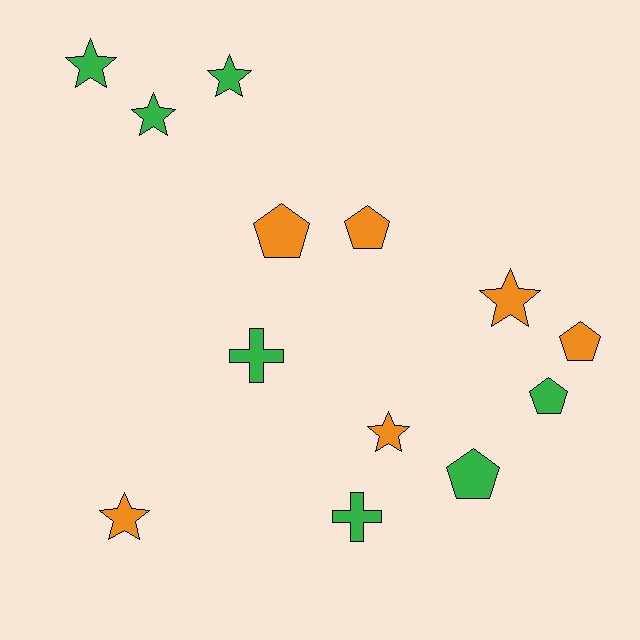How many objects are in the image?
There are 13 objects.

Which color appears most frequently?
Green, with 7 objects.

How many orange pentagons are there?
There are 3 orange pentagons.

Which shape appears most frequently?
Star, with 6 objects.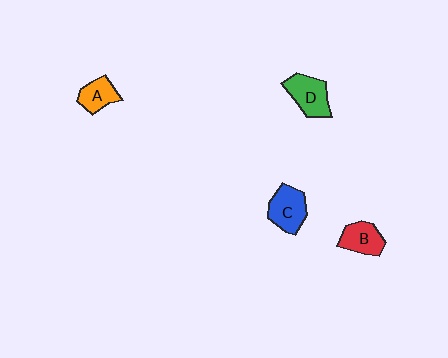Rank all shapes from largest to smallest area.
From largest to smallest: C (blue), D (green), B (red), A (orange).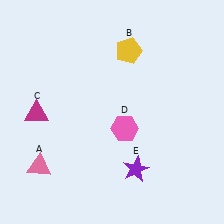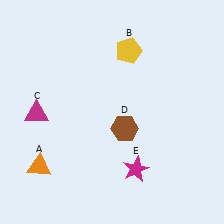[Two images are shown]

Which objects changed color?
A changed from pink to orange. D changed from pink to brown. E changed from purple to magenta.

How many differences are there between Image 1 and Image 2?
There are 3 differences between the two images.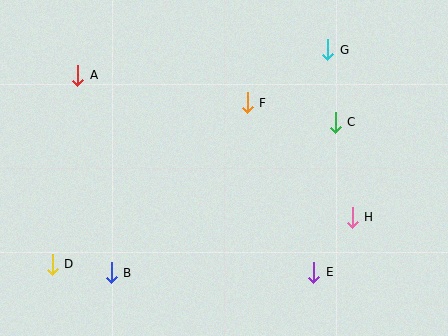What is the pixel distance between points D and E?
The distance between D and E is 262 pixels.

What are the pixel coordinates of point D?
Point D is at (52, 264).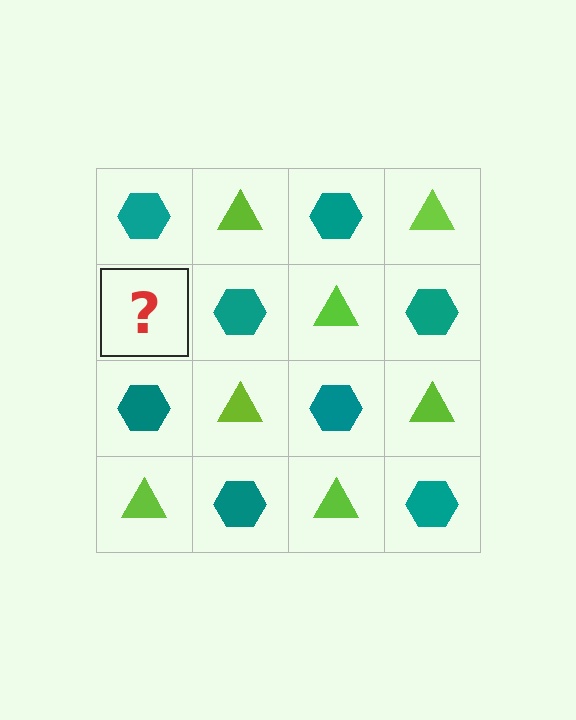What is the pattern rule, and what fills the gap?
The rule is that it alternates teal hexagon and lime triangle in a checkerboard pattern. The gap should be filled with a lime triangle.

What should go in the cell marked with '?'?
The missing cell should contain a lime triangle.